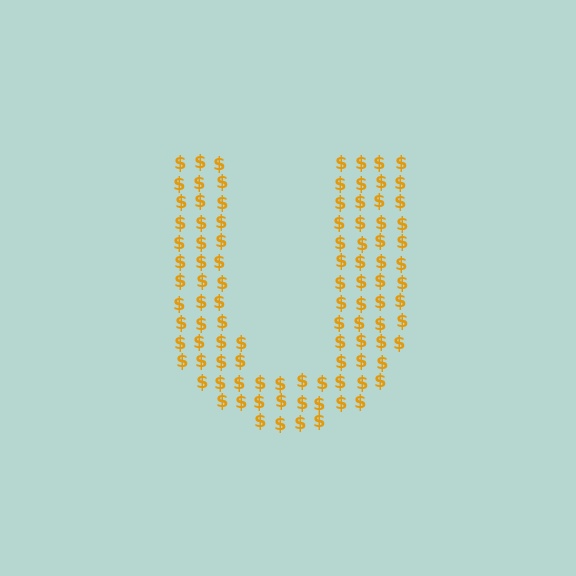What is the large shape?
The large shape is the letter U.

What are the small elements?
The small elements are dollar signs.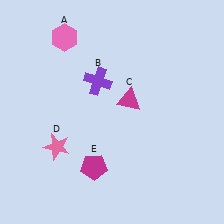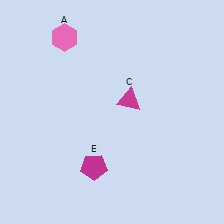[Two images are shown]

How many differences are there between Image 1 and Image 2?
There are 2 differences between the two images.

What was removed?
The purple cross (B), the pink star (D) were removed in Image 2.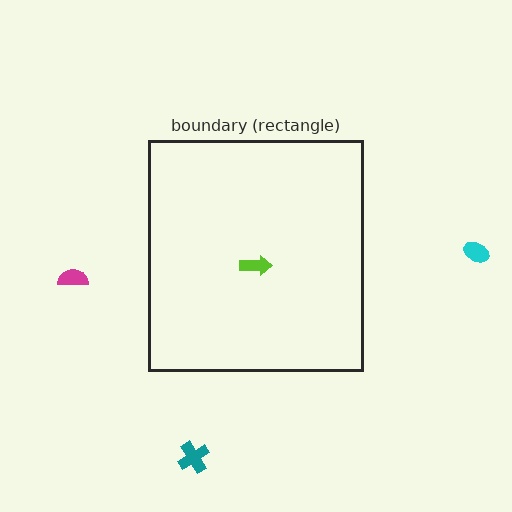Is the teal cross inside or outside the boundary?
Outside.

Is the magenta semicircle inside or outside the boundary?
Outside.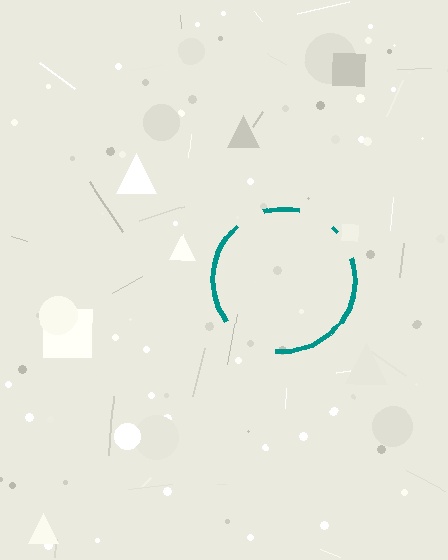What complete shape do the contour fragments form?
The contour fragments form a circle.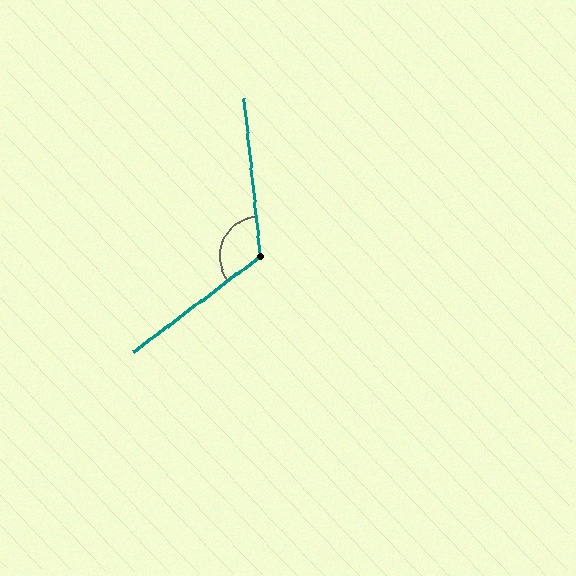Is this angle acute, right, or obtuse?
It is obtuse.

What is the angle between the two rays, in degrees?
Approximately 121 degrees.